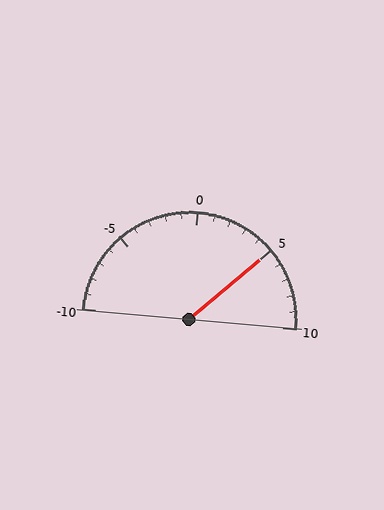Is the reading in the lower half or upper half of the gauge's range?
The reading is in the upper half of the range (-10 to 10).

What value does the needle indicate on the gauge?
The needle indicates approximately 5.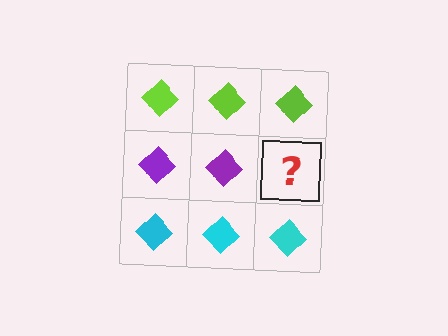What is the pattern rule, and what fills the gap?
The rule is that each row has a consistent color. The gap should be filled with a purple diamond.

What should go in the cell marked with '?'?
The missing cell should contain a purple diamond.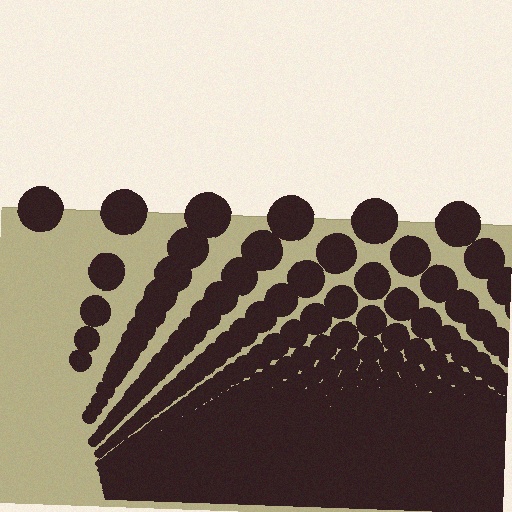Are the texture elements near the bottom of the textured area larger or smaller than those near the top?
Smaller. The gradient is inverted — elements near the bottom are smaller and denser.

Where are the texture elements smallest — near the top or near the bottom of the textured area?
Near the bottom.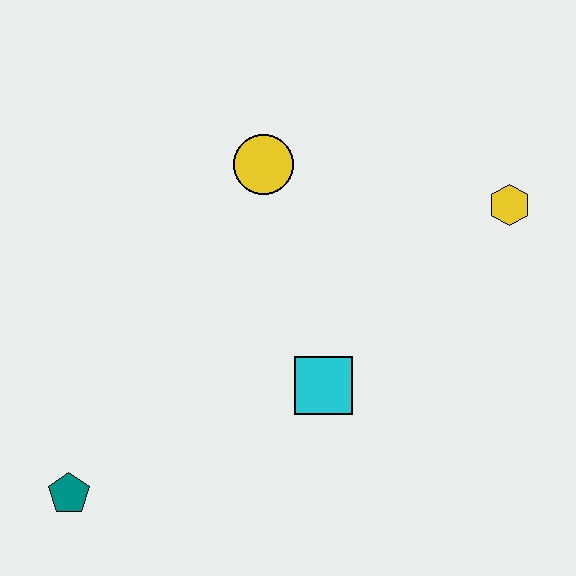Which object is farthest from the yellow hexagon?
The teal pentagon is farthest from the yellow hexagon.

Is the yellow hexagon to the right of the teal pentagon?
Yes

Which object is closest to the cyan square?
The yellow circle is closest to the cyan square.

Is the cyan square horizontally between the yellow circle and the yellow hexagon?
Yes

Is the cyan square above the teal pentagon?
Yes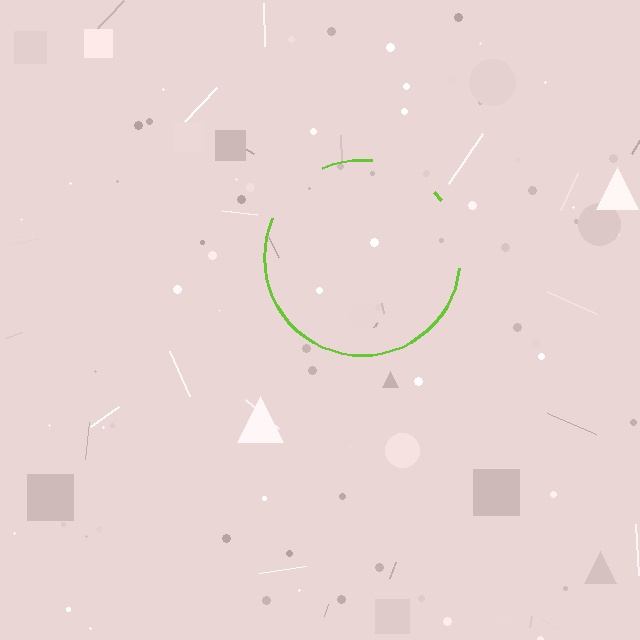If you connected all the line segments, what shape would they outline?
They would outline a circle.